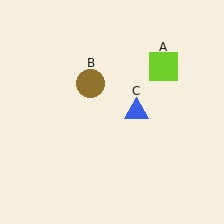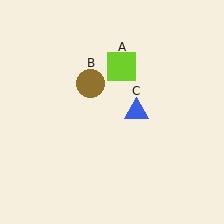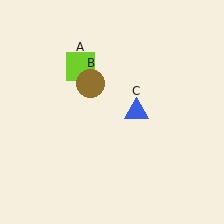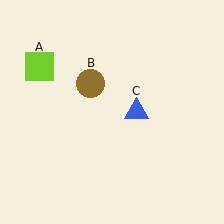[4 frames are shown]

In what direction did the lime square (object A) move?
The lime square (object A) moved left.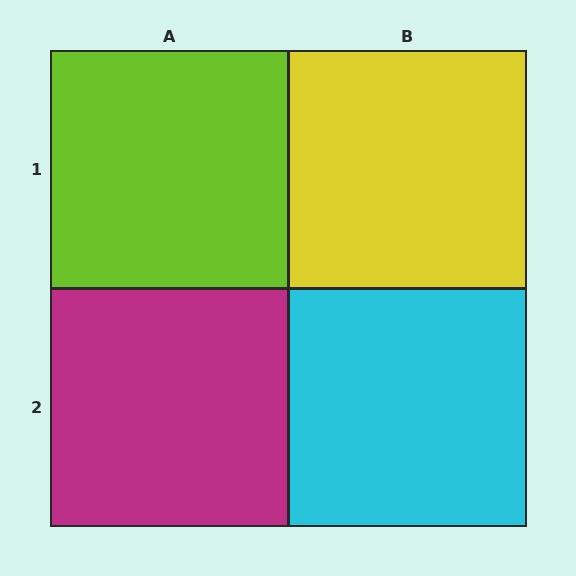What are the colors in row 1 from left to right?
Lime, yellow.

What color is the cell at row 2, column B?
Cyan.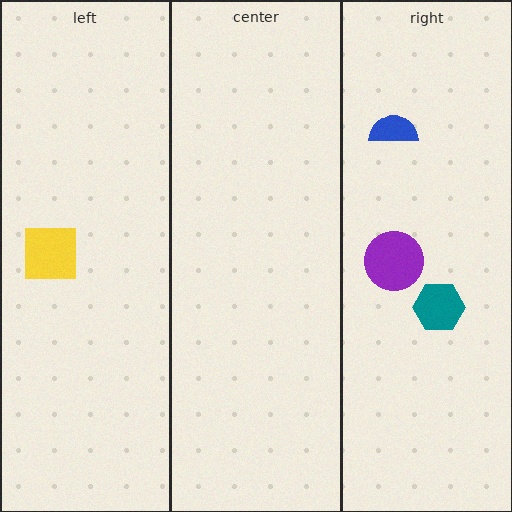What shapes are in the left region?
The yellow square.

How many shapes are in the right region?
3.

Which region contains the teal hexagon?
The right region.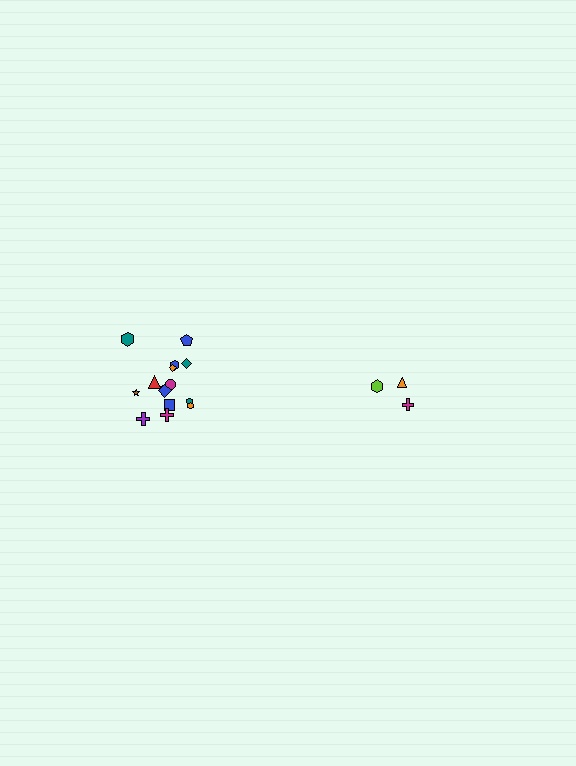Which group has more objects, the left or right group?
The left group.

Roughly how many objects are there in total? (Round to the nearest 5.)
Roughly 20 objects in total.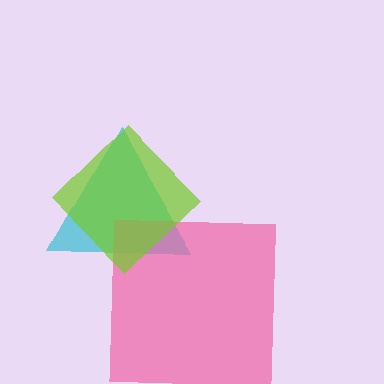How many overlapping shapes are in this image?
There are 3 overlapping shapes in the image.